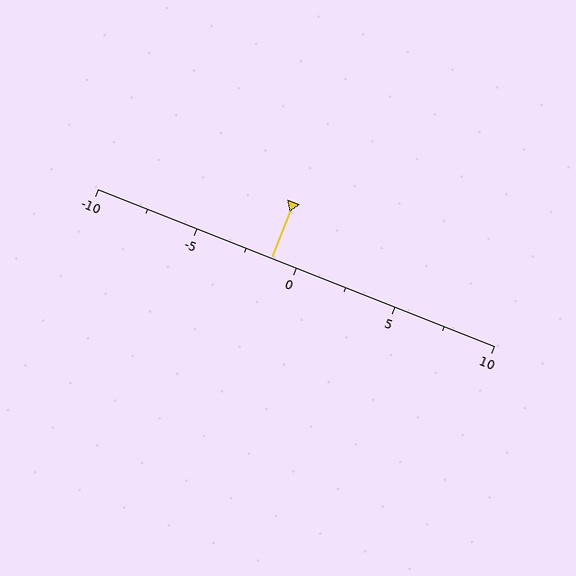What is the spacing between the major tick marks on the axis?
The major ticks are spaced 5 apart.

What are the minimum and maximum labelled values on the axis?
The axis runs from -10 to 10.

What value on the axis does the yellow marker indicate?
The marker indicates approximately -1.2.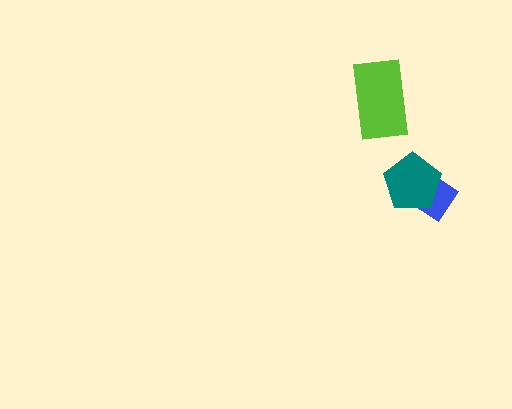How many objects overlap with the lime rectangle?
0 objects overlap with the lime rectangle.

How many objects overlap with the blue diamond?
1 object overlaps with the blue diamond.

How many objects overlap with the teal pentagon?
1 object overlaps with the teal pentagon.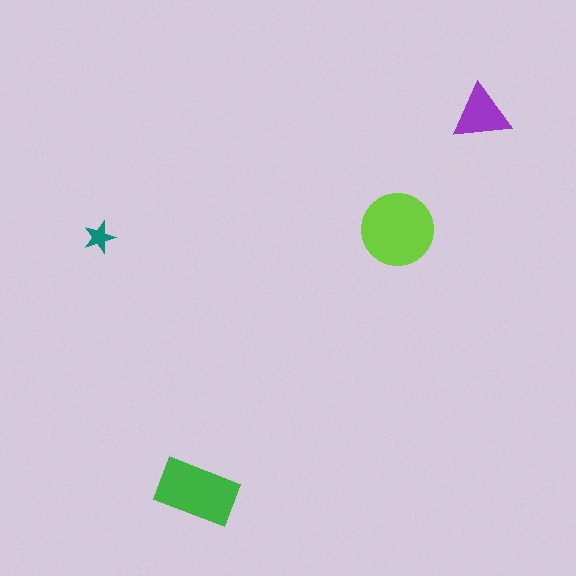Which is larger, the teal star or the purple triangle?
The purple triangle.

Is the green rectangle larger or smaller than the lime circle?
Smaller.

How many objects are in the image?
There are 4 objects in the image.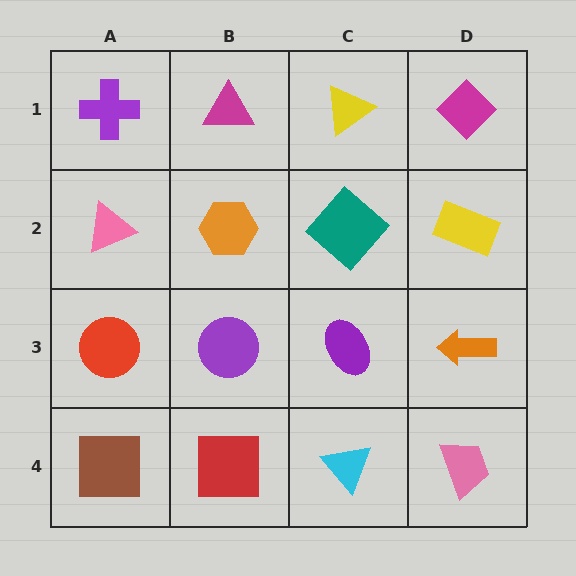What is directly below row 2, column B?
A purple circle.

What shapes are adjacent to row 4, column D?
An orange arrow (row 3, column D), a cyan triangle (row 4, column C).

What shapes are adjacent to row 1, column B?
An orange hexagon (row 2, column B), a purple cross (row 1, column A), a yellow triangle (row 1, column C).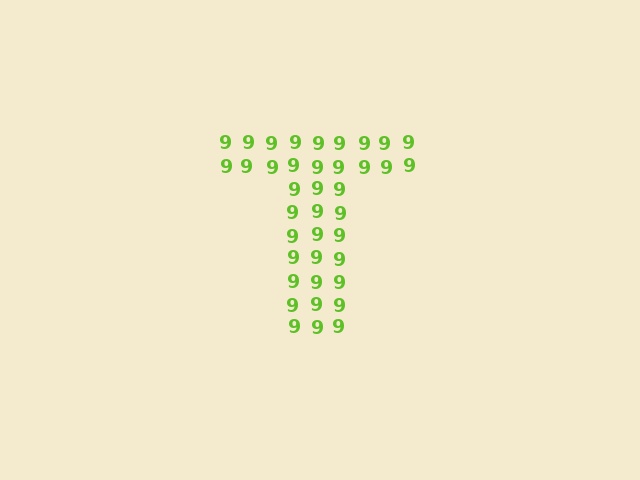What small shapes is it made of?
It is made of small digit 9's.